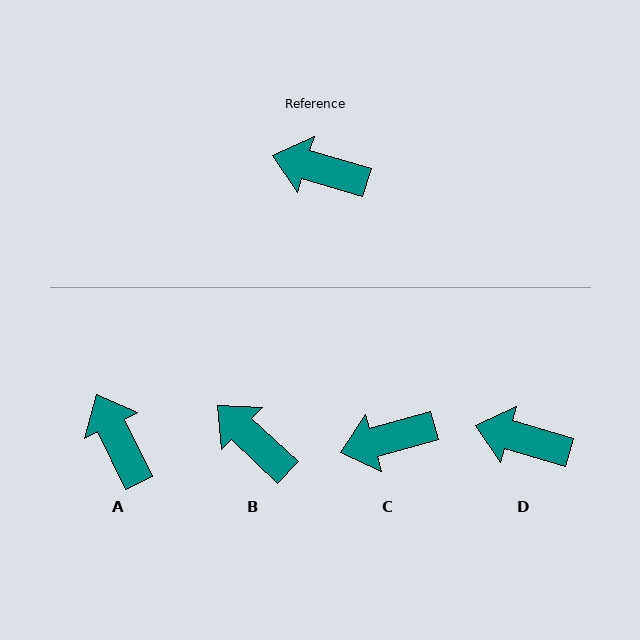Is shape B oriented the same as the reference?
No, it is off by about 27 degrees.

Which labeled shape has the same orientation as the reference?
D.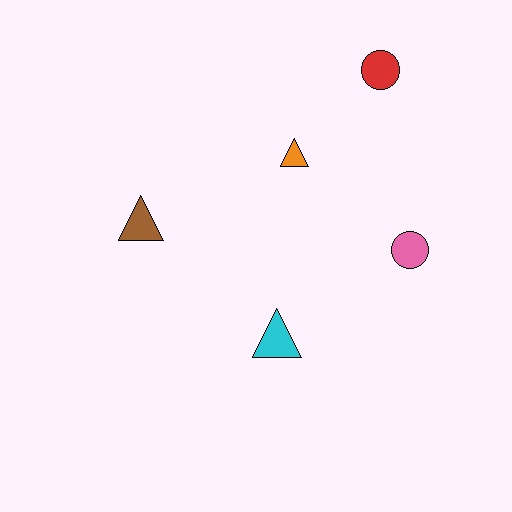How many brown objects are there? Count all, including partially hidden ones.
There is 1 brown object.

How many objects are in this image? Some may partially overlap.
There are 5 objects.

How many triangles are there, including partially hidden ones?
There are 3 triangles.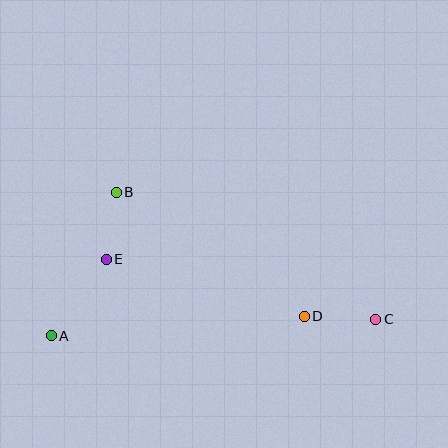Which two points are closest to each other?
Points B and E are closest to each other.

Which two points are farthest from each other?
Points A and C are farthest from each other.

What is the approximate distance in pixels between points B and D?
The distance between B and D is approximately 225 pixels.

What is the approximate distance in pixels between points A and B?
The distance between A and B is approximately 158 pixels.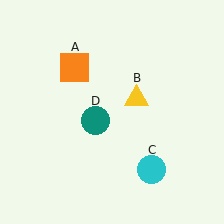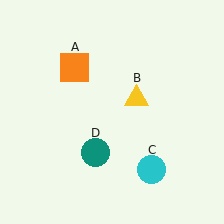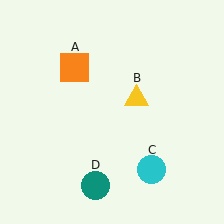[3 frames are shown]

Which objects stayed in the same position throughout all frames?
Orange square (object A) and yellow triangle (object B) and cyan circle (object C) remained stationary.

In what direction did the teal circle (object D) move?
The teal circle (object D) moved down.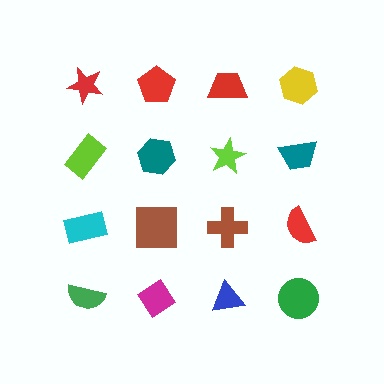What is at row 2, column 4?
A teal trapezoid.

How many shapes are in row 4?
4 shapes.